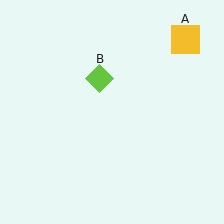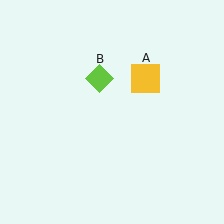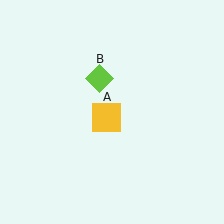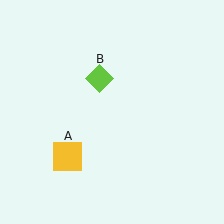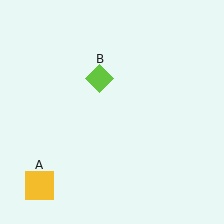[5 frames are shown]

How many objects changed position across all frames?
1 object changed position: yellow square (object A).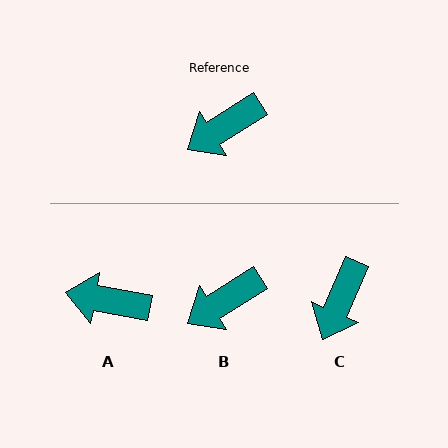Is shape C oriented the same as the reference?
No, it is off by about 34 degrees.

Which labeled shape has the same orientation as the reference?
B.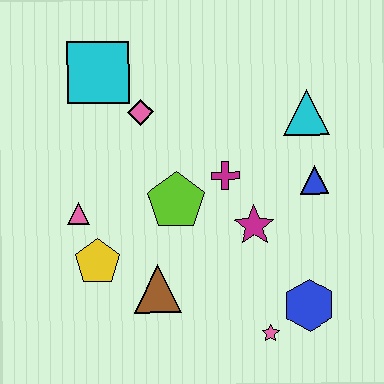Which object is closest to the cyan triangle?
The blue triangle is closest to the cyan triangle.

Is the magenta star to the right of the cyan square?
Yes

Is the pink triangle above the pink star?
Yes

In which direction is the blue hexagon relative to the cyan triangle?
The blue hexagon is below the cyan triangle.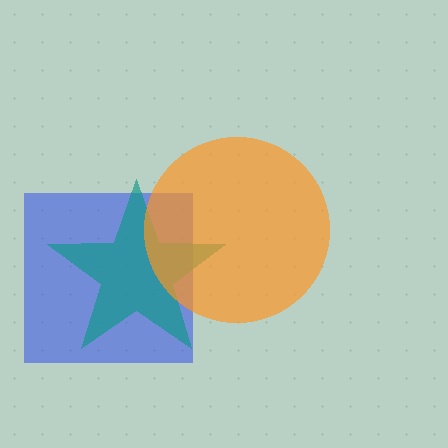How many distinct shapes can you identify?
There are 3 distinct shapes: a blue square, a teal star, an orange circle.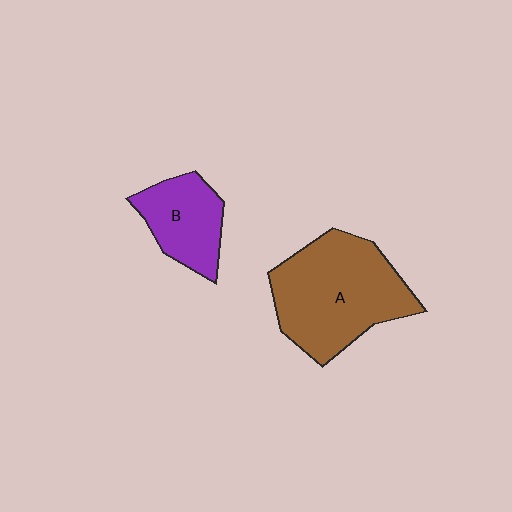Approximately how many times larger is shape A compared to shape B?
Approximately 2.0 times.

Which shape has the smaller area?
Shape B (purple).